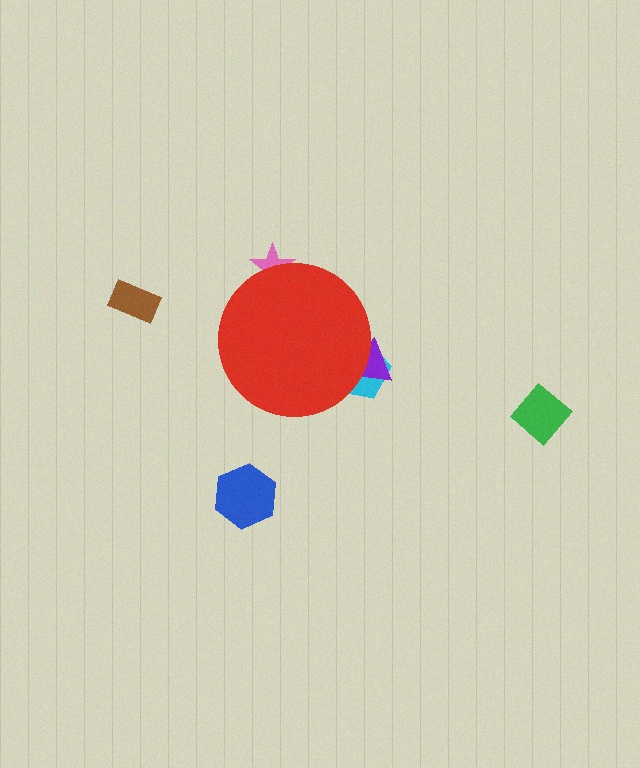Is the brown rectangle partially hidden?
No, the brown rectangle is fully visible.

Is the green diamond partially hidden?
No, the green diamond is fully visible.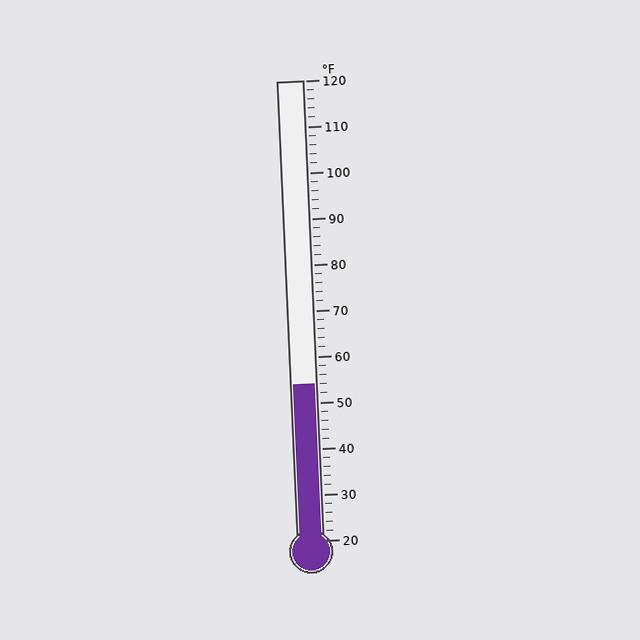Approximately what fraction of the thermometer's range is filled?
The thermometer is filled to approximately 35% of its range.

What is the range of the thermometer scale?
The thermometer scale ranges from 20°F to 120°F.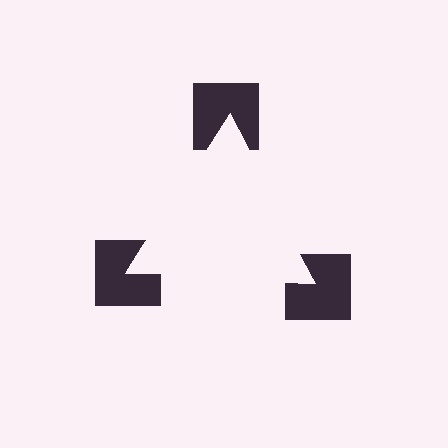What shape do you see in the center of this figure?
An illusory triangle — its edges are inferred from the aligned wedge cuts in the notched squares, not physically drawn.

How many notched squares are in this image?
There are 3 — one at each vertex of the illusory triangle.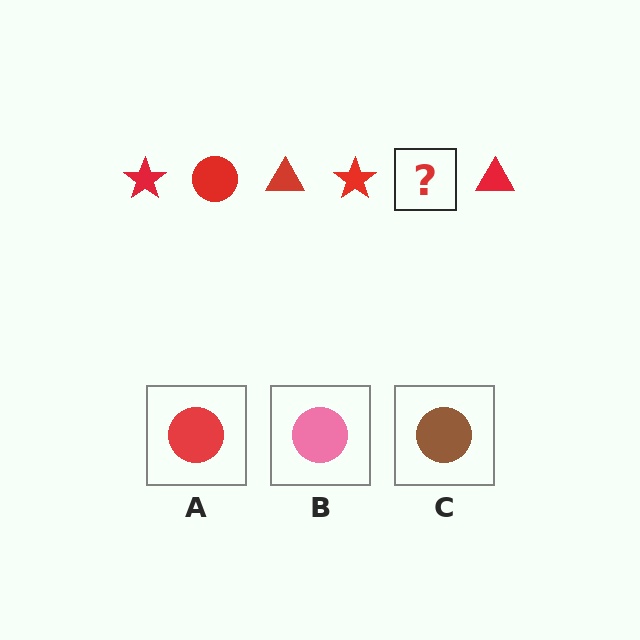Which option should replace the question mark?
Option A.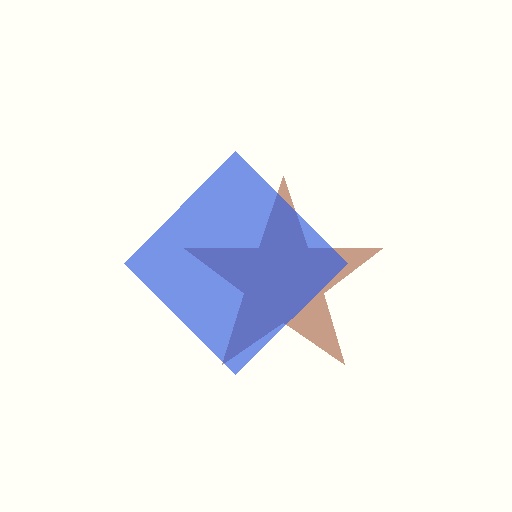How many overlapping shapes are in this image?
There are 2 overlapping shapes in the image.